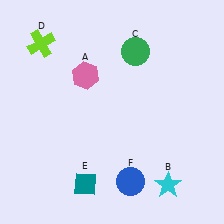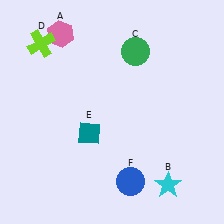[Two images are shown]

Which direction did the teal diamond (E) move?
The teal diamond (E) moved up.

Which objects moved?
The objects that moved are: the pink hexagon (A), the teal diamond (E).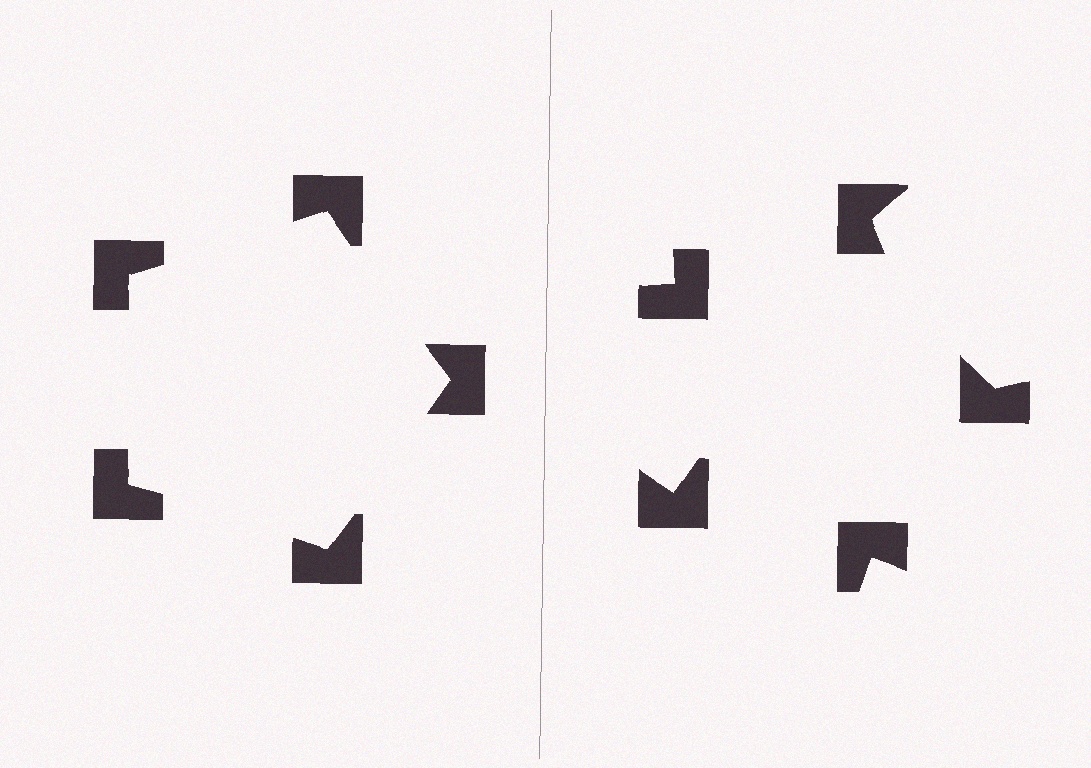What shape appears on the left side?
An illusory pentagon.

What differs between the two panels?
The notched squares are positioned identically on both sides; only the wedge orientations differ. On the left they align to a pentagon; on the right they are misaligned.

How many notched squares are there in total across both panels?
10 — 5 on each side.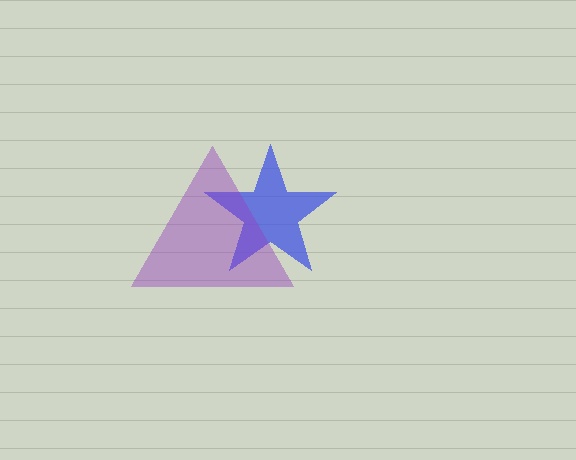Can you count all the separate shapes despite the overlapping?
Yes, there are 2 separate shapes.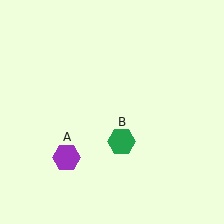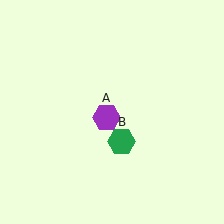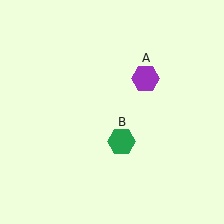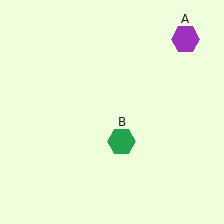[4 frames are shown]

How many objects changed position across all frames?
1 object changed position: purple hexagon (object A).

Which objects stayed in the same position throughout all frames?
Green hexagon (object B) remained stationary.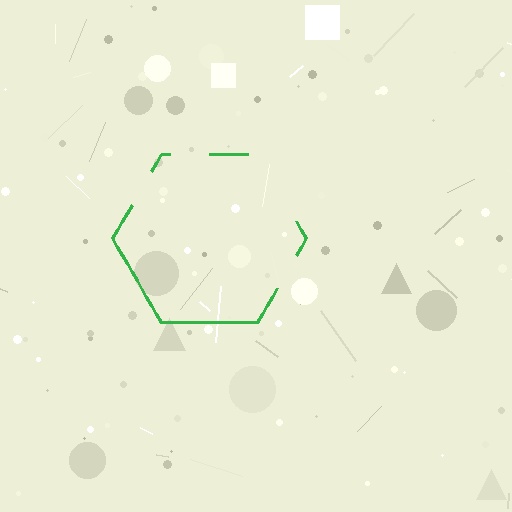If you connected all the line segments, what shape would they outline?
They would outline a hexagon.